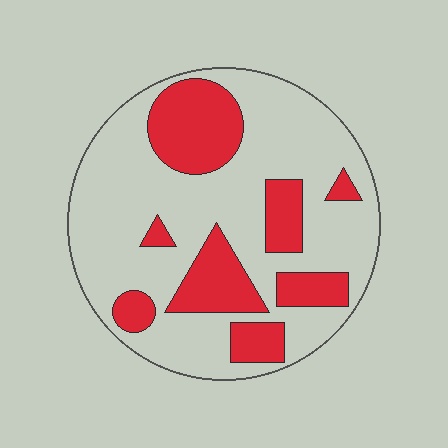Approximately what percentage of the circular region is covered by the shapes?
Approximately 30%.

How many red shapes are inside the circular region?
8.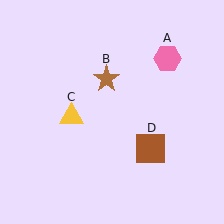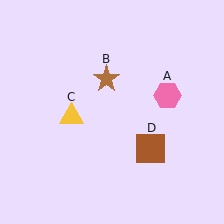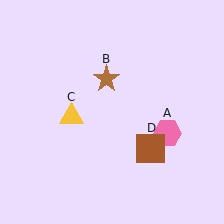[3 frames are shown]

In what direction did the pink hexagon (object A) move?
The pink hexagon (object A) moved down.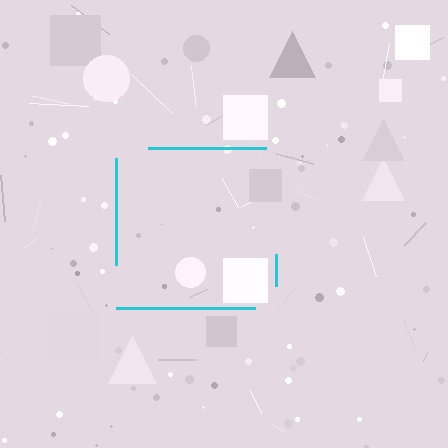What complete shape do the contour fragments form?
The contour fragments form a square.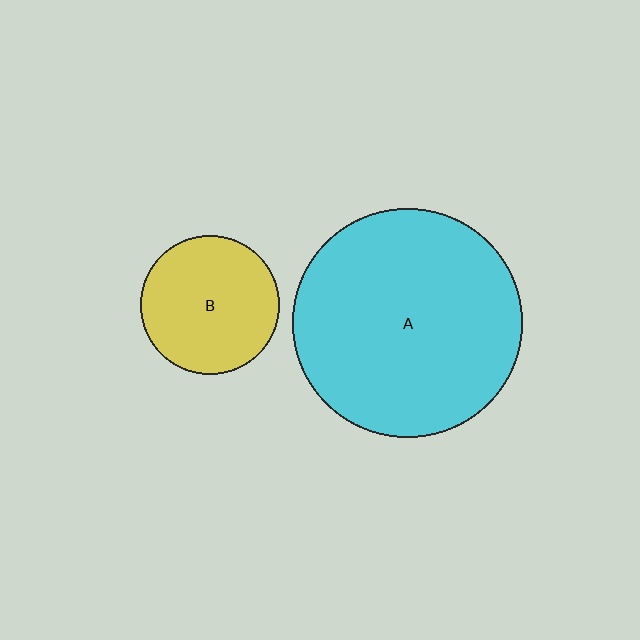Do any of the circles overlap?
No, none of the circles overlap.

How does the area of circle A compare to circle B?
Approximately 2.7 times.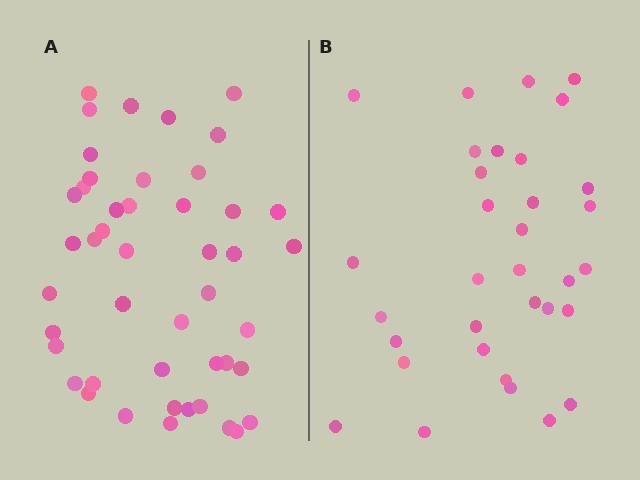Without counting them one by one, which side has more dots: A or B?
Region A (the left region) has more dots.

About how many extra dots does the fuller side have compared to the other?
Region A has approximately 15 more dots than region B.